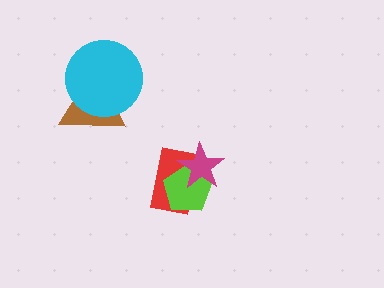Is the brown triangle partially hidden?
Yes, it is partially covered by another shape.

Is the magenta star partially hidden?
No, no other shape covers it.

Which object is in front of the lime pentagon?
The magenta star is in front of the lime pentagon.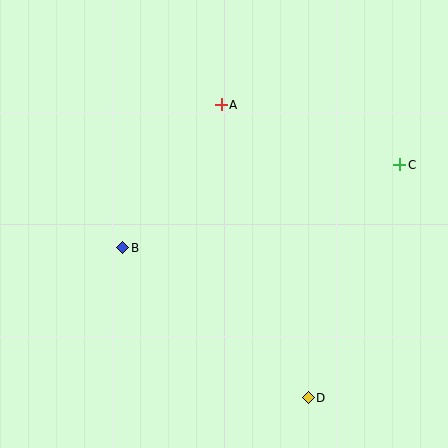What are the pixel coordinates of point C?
Point C is at (400, 165).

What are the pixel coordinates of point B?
Point B is at (123, 248).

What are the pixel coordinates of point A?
Point A is at (221, 105).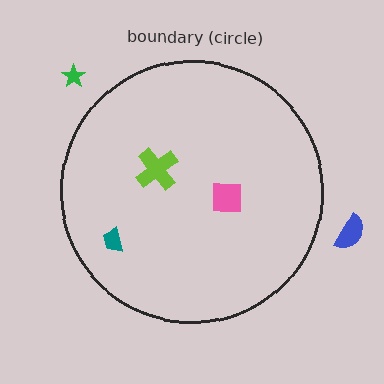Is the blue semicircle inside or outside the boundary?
Outside.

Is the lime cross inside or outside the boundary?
Inside.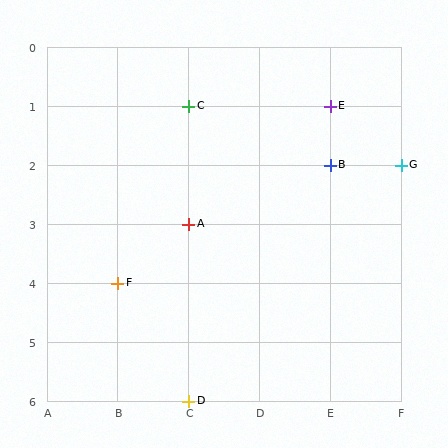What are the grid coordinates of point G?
Point G is at grid coordinates (F, 2).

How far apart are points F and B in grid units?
Points F and B are 3 columns and 2 rows apart (about 3.6 grid units diagonally).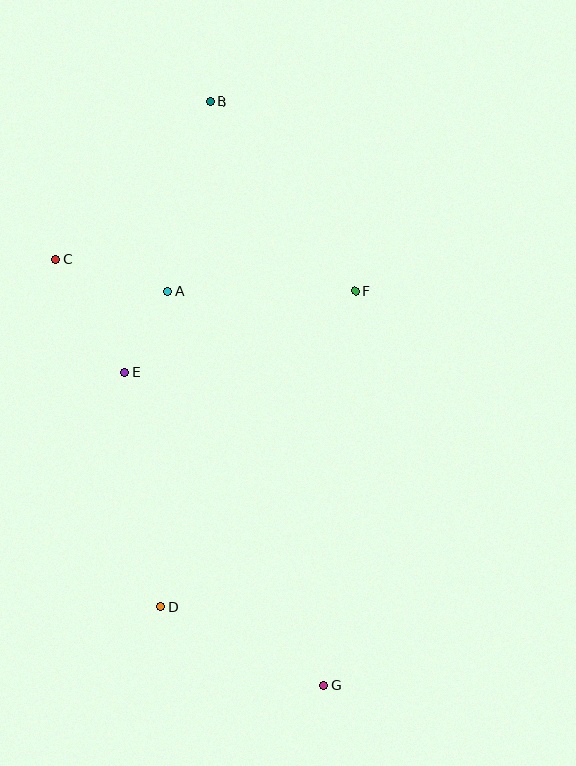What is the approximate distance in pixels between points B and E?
The distance between B and E is approximately 283 pixels.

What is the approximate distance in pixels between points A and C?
The distance between A and C is approximately 116 pixels.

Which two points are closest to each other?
Points A and E are closest to each other.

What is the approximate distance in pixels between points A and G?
The distance between A and G is approximately 424 pixels.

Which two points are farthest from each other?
Points B and G are farthest from each other.